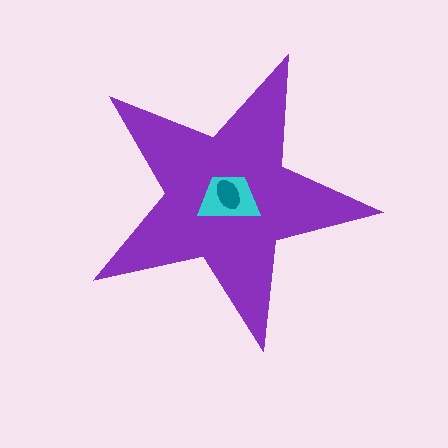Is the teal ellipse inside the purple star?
Yes.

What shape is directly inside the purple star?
The cyan trapezoid.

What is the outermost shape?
The purple star.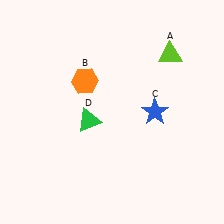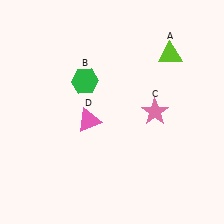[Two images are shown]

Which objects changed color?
B changed from orange to green. C changed from blue to pink. D changed from green to pink.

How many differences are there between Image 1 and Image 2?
There are 3 differences between the two images.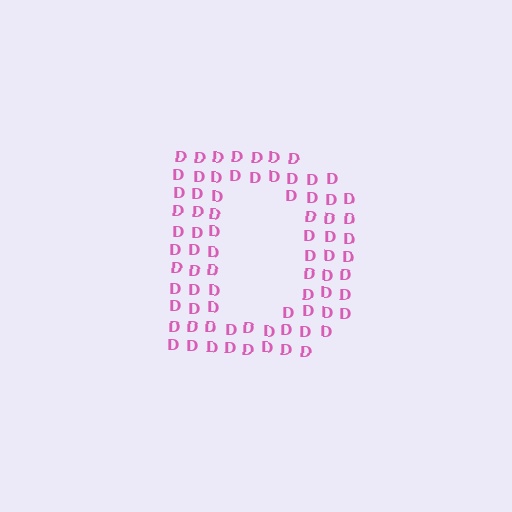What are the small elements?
The small elements are letter D's.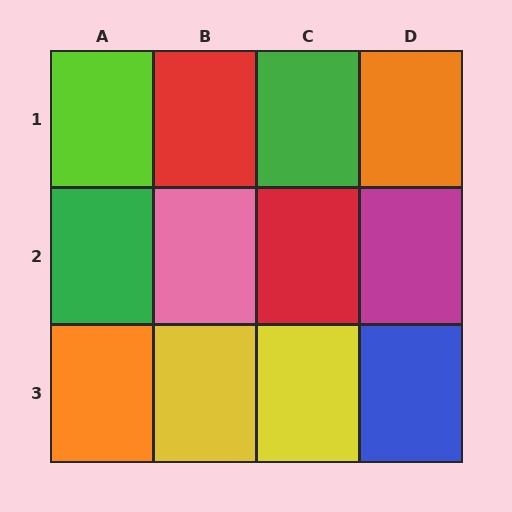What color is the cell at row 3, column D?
Blue.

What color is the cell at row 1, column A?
Lime.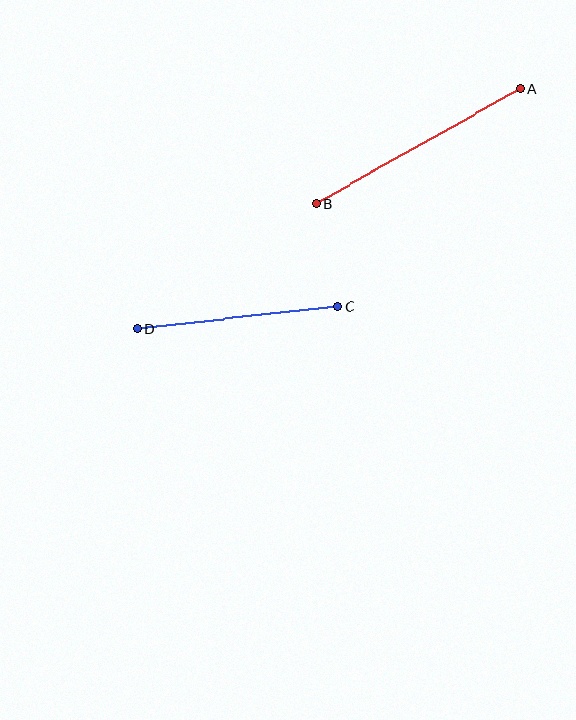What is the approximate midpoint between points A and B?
The midpoint is at approximately (418, 146) pixels.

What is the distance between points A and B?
The distance is approximately 234 pixels.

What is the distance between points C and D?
The distance is approximately 202 pixels.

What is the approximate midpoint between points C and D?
The midpoint is at approximately (237, 318) pixels.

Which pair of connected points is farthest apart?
Points A and B are farthest apart.